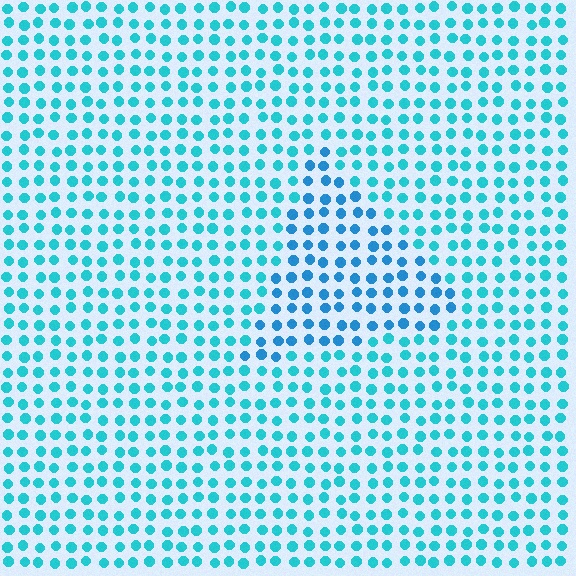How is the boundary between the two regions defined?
The boundary is defined purely by a slight shift in hue (about 21 degrees). Spacing, size, and orientation are identical on both sides.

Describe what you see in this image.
The image is filled with small cyan elements in a uniform arrangement. A triangle-shaped region is visible where the elements are tinted to a slightly different hue, forming a subtle color boundary.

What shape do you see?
I see a triangle.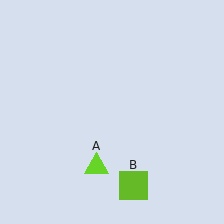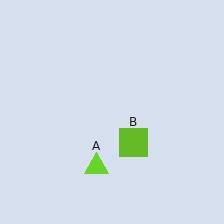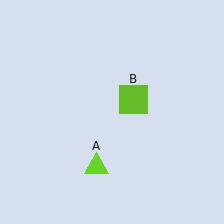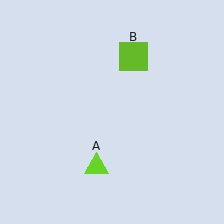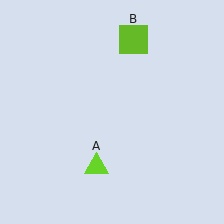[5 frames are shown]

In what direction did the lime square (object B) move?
The lime square (object B) moved up.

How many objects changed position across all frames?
1 object changed position: lime square (object B).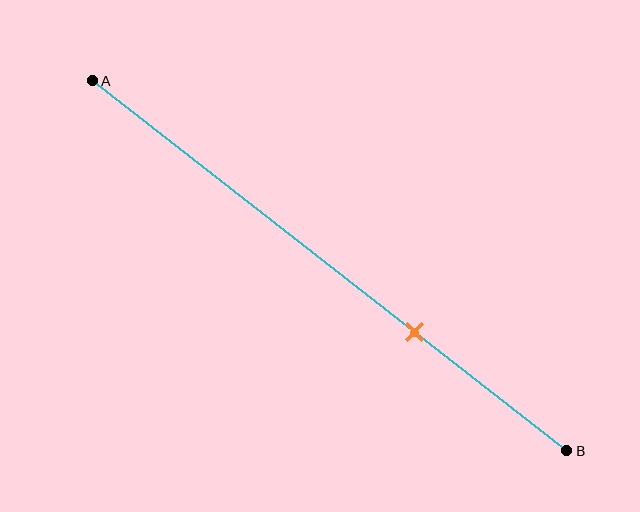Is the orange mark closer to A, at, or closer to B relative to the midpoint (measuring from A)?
The orange mark is closer to point B than the midpoint of segment AB.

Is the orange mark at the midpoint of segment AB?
No, the mark is at about 70% from A, not at the 50% midpoint.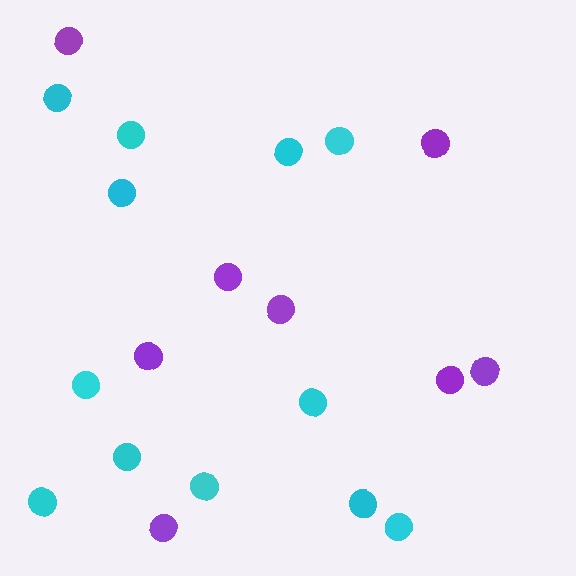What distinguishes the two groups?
There are 2 groups: one group of purple circles (8) and one group of cyan circles (12).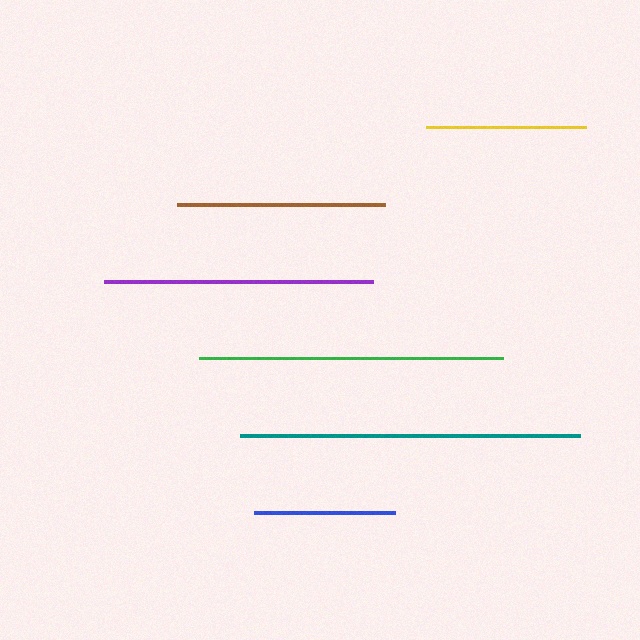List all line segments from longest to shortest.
From longest to shortest: teal, green, purple, brown, yellow, blue.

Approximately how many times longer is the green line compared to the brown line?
The green line is approximately 1.5 times the length of the brown line.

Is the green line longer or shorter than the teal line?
The teal line is longer than the green line.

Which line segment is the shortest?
The blue line is the shortest at approximately 141 pixels.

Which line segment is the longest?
The teal line is the longest at approximately 340 pixels.